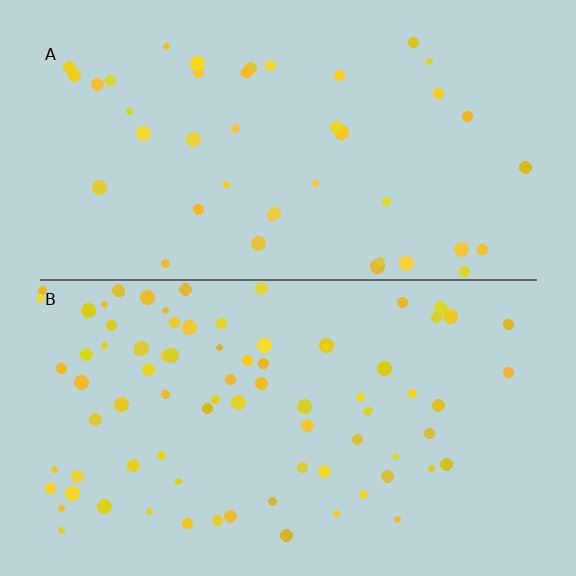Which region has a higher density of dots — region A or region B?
B (the bottom).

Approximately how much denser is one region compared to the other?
Approximately 2.0× — region B over region A.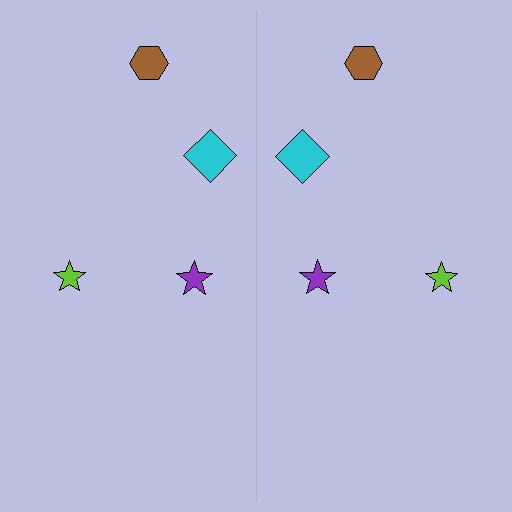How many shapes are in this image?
There are 8 shapes in this image.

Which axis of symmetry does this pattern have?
The pattern has a vertical axis of symmetry running through the center of the image.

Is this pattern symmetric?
Yes, this pattern has bilateral (reflection) symmetry.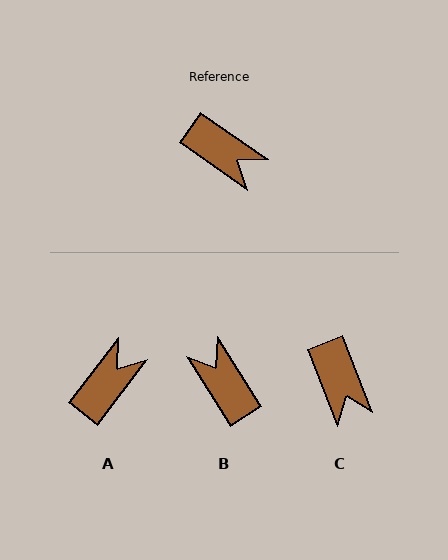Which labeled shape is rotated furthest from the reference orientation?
B, about 157 degrees away.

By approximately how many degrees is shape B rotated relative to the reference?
Approximately 157 degrees counter-clockwise.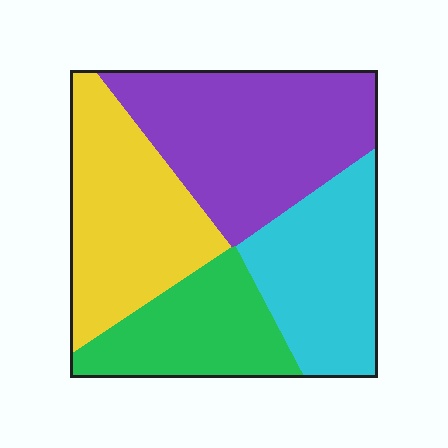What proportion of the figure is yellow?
Yellow covers 27% of the figure.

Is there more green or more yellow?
Yellow.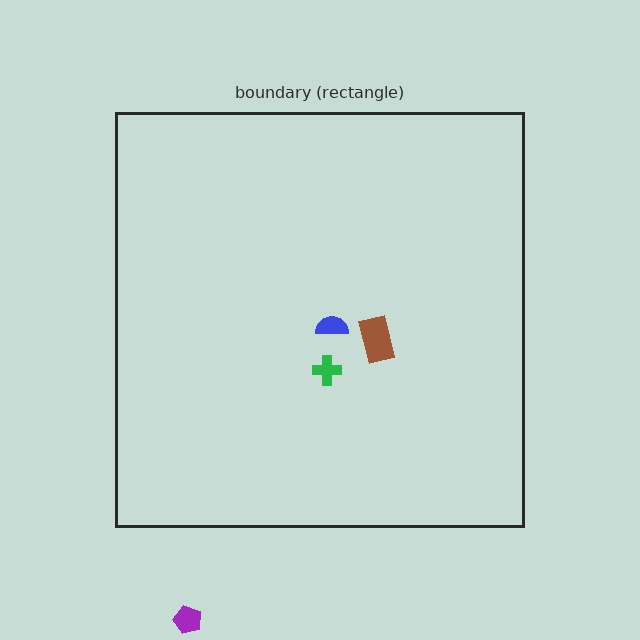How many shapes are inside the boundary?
3 inside, 1 outside.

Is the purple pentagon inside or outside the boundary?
Outside.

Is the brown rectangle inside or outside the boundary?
Inside.